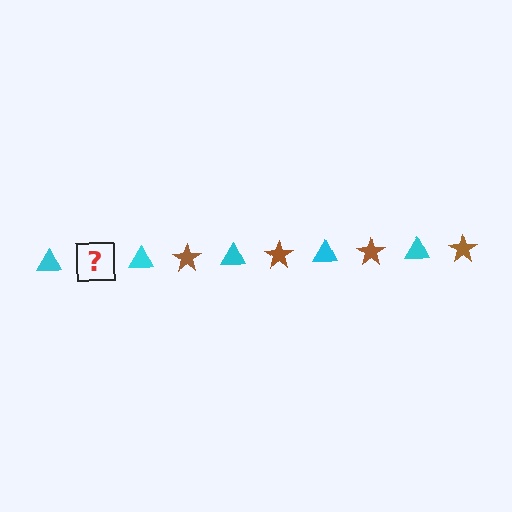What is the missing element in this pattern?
The missing element is a brown star.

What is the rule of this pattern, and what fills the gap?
The rule is that the pattern alternates between cyan triangle and brown star. The gap should be filled with a brown star.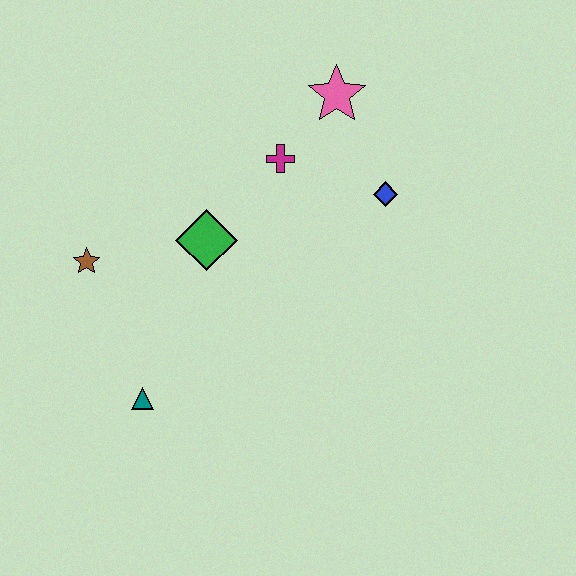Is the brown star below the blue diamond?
Yes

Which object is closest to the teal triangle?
The brown star is closest to the teal triangle.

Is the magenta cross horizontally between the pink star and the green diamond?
Yes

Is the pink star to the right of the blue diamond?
No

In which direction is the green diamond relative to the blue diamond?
The green diamond is to the left of the blue diamond.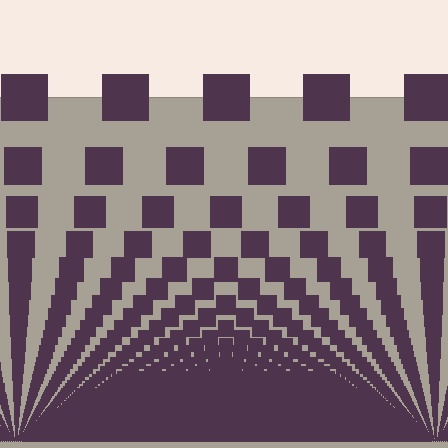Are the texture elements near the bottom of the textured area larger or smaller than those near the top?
Smaller. The gradient is inverted — elements near the bottom are smaller and denser.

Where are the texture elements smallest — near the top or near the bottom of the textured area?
Near the bottom.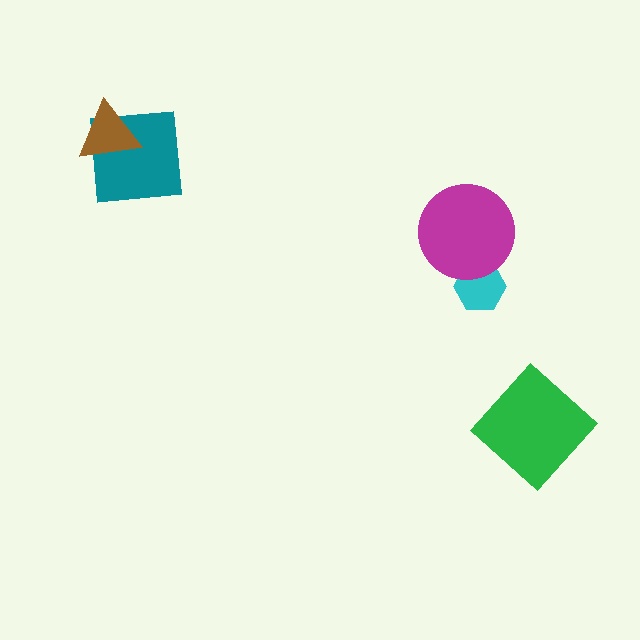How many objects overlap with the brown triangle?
1 object overlaps with the brown triangle.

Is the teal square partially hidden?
Yes, it is partially covered by another shape.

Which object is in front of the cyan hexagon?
The magenta circle is in front of the cyan hexagon.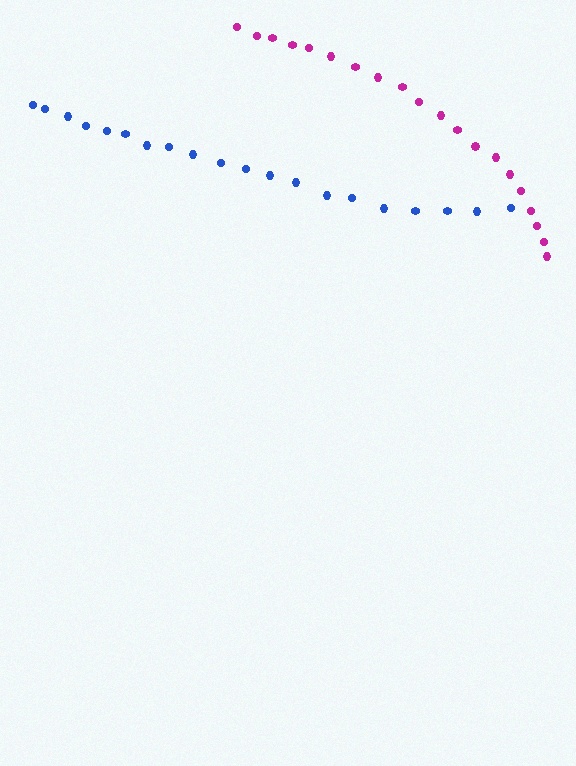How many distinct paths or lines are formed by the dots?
There are 2 distinct paths.